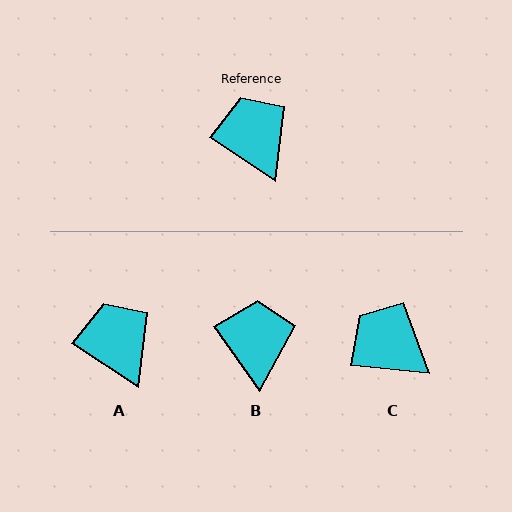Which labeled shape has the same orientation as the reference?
A.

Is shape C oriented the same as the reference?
No, it is off by about 28 degrees.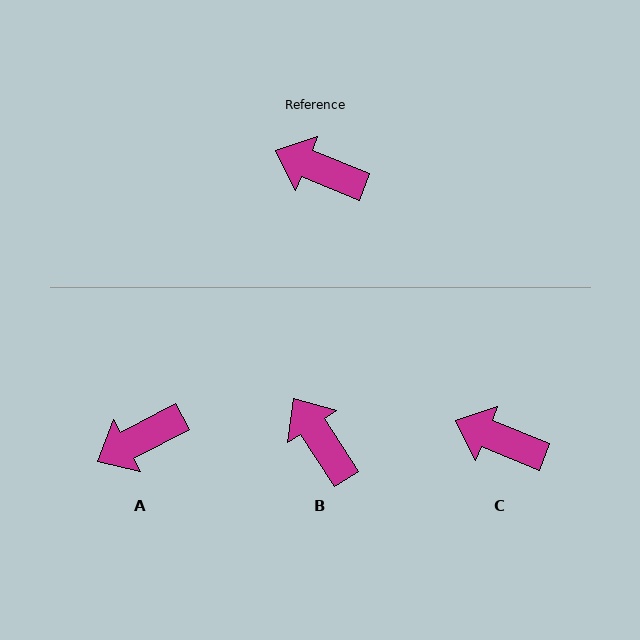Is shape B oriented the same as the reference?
No, it is off by about 35 degrees.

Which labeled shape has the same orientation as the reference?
C.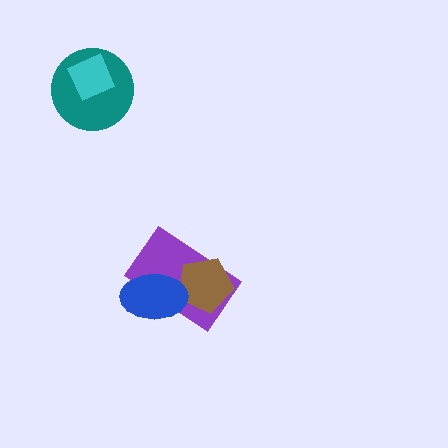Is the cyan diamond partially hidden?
No, no other shape covers it.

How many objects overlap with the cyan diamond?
1 object overlaps with the cyan diamond.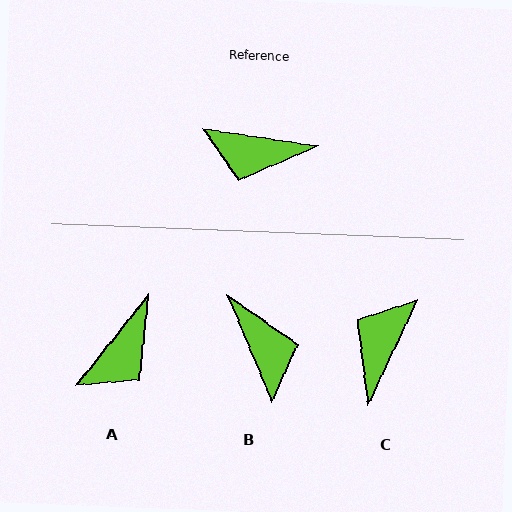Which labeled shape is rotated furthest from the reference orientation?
B, about 121 degrees away.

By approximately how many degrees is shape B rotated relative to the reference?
Approximately 121 degrees counter-clockwise.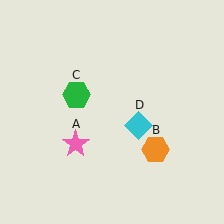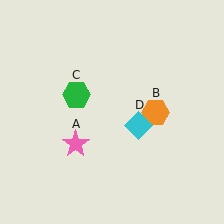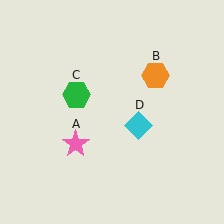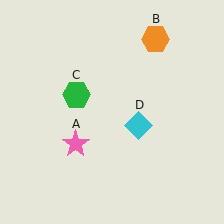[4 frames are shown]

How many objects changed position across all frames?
1 object changed position: orange hexagon (object B).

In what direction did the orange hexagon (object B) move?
The orange hexagon (object B) moved up.